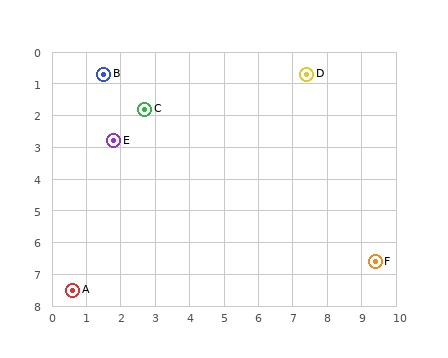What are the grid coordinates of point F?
Point F is at approximately (9.4, 6.6).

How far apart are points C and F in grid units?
Points C and F are about 8.2 grid units apart.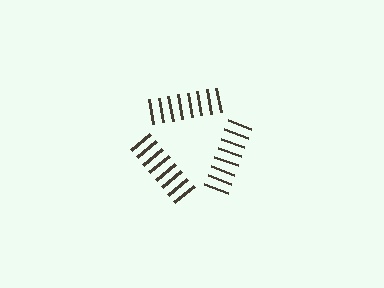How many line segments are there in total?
24 — 8 along each of the 3 edges.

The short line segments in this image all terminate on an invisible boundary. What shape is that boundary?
An illusory triangle — the line segments terminate on its edges but no continuous stroke is drawn.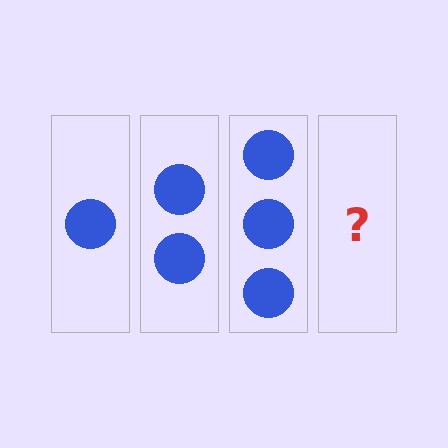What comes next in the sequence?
The next element should be 4 circles.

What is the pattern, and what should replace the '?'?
The pattern is that each step adds one more circle. The '?' should be 4 circles.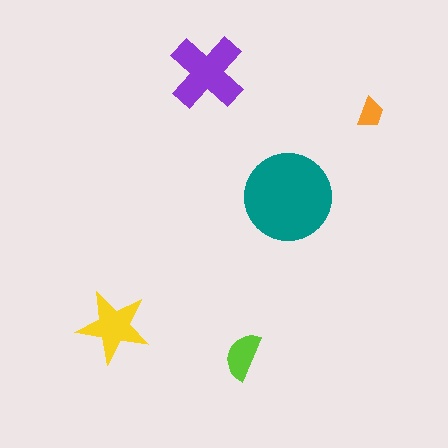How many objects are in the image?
There are 5 objects in the image.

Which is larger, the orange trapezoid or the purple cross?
The purple cross.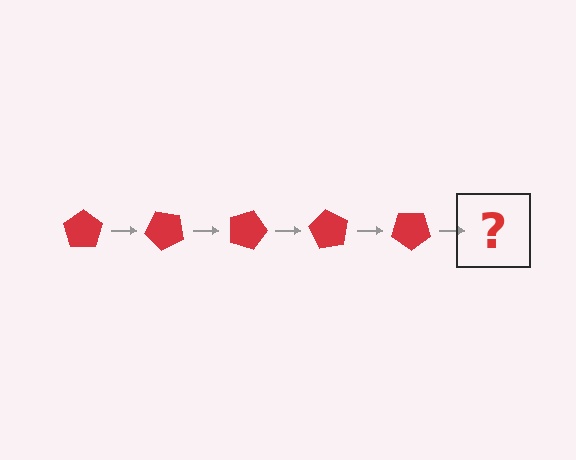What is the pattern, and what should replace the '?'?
The pattern is that the pentagon rotates 45 degrees each step. The '?' should be a red pentagon rotated 225 degrees.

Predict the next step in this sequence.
The next step is a red pentagon rotated 225 degrees.